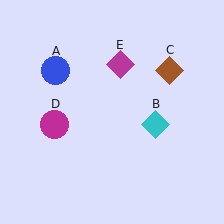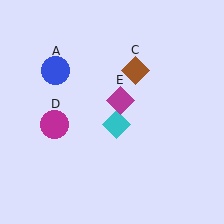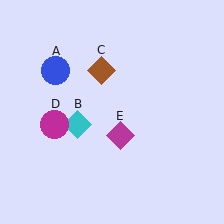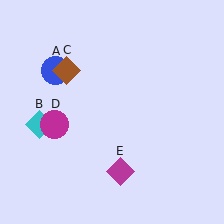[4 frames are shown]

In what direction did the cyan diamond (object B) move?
The cyan diamond (object B) moved left.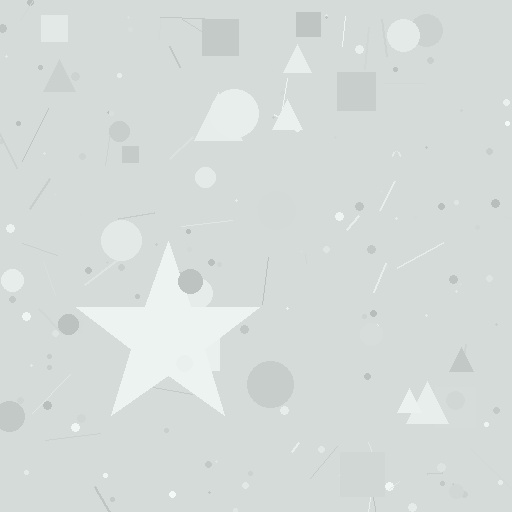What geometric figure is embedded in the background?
A star is embedded in the background.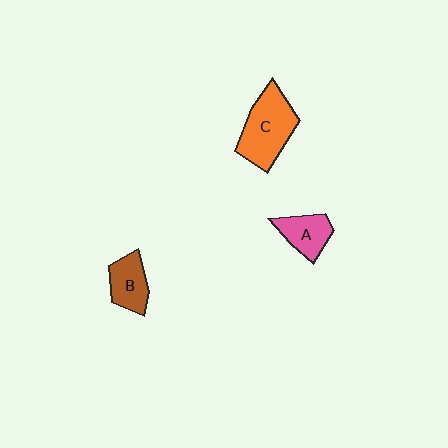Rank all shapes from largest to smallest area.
From largest to smallest: C (orange), B (brown), A (pink).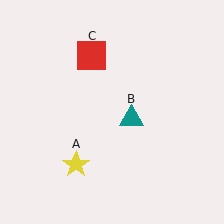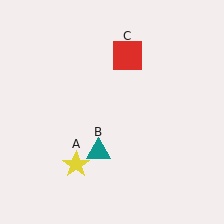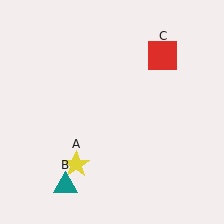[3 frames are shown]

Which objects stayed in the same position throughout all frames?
Yellow star (object A) remained stationary.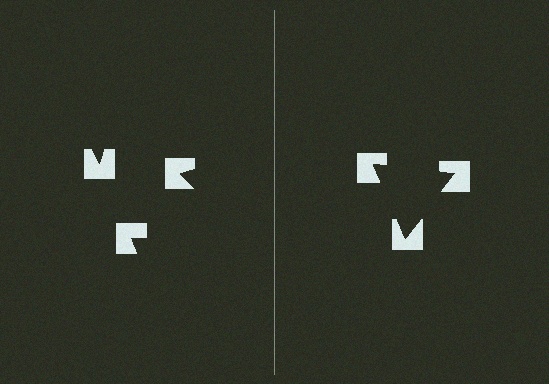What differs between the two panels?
The notched squares are positioned identically on both sides; only the wedge orientations differ. On the right they align to a triangle; on the left they are misaligned.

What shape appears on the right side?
An illusory triangle.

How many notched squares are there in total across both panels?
6 — 3 on each side.